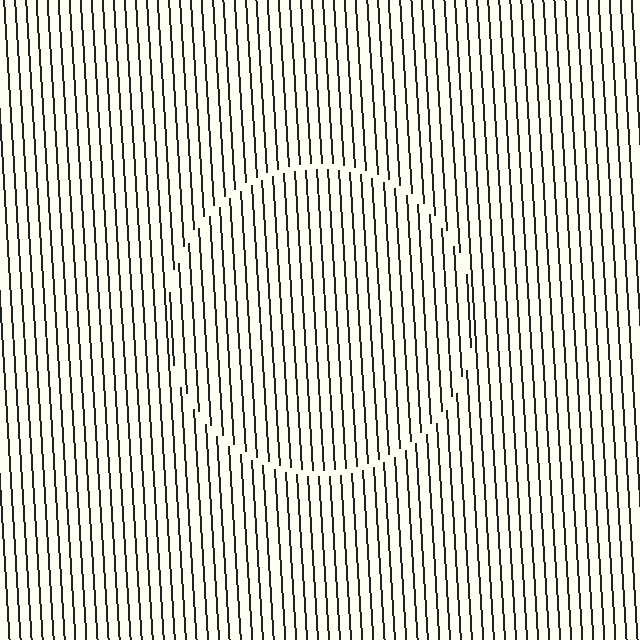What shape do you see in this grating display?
An illusory circle. The interior of the shape contains the same grating, shifted by half a period — the contour is defined by the phase discontinuity where line-ends from the inner and outer gratings abut.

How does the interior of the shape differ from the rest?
The interior of the shape contains the same grating, shifted by half a period — the contour is defined by the phase discontinuity where line-ends from the inner and outer gratings abut.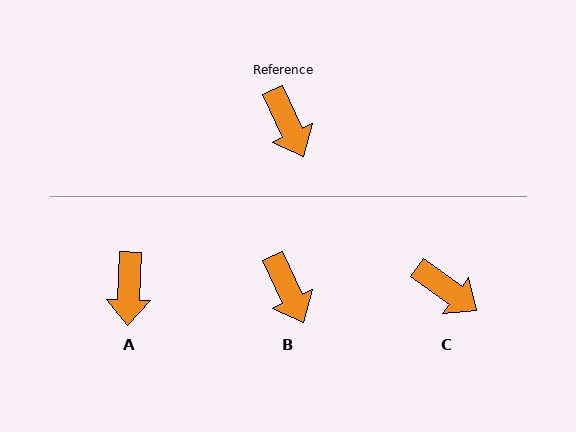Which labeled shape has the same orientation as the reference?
B.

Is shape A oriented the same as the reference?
No, it is off by about 27 degrees.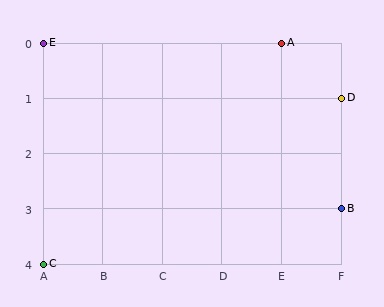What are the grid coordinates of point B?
Point B is at grid coordinates (F, 3).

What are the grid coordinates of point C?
Point C is at grid coordinates (A, 4).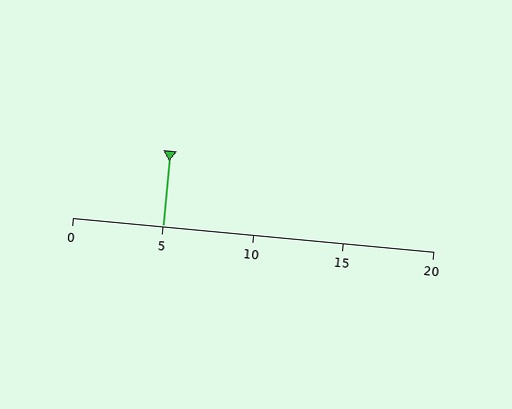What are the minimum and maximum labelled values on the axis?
The axis runs from 0 to 20.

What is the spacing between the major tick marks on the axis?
The major ticks are spaced 5 apart.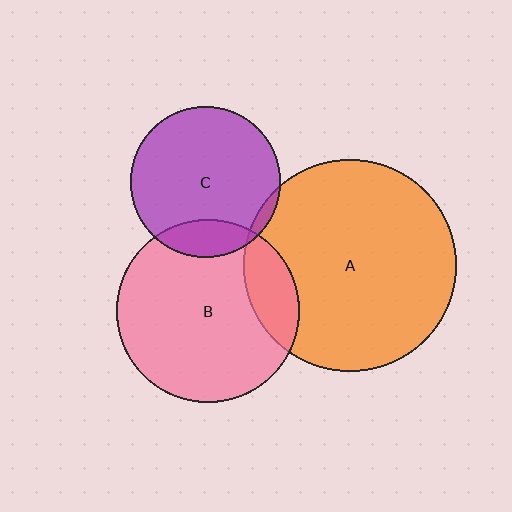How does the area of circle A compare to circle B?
Approximately 1.4 times.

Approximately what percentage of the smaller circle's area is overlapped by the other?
Approximately 15%.